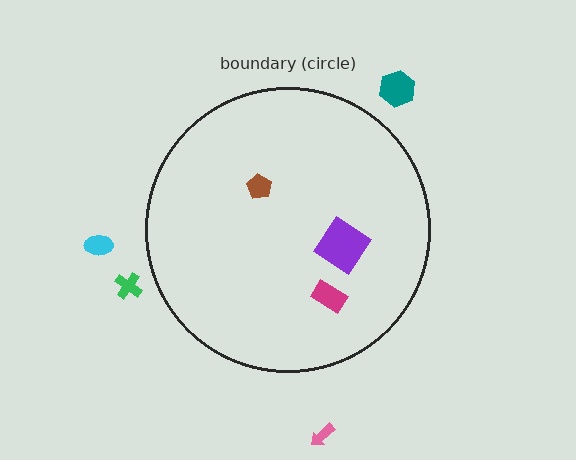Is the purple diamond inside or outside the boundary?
Inside.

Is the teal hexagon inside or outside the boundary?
Outside.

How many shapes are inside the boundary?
3 inside, 4 outside.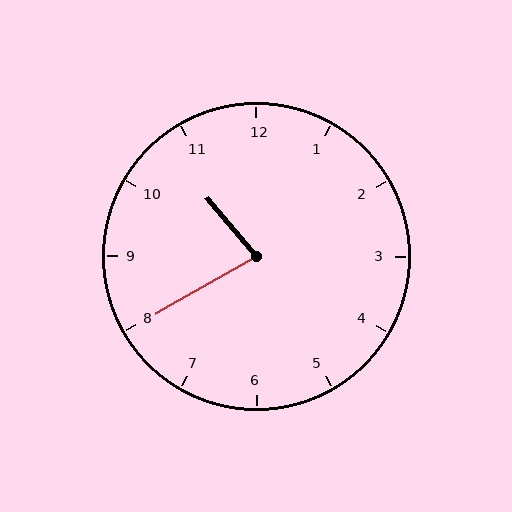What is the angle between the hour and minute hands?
Approximately 80 degrees.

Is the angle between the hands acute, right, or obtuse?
It is acute.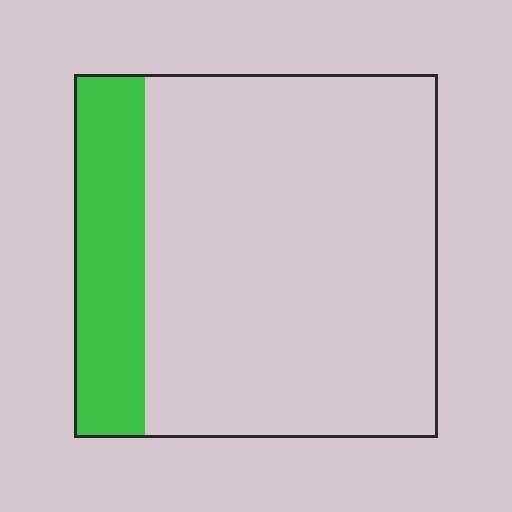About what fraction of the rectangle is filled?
About one fifth (1/5).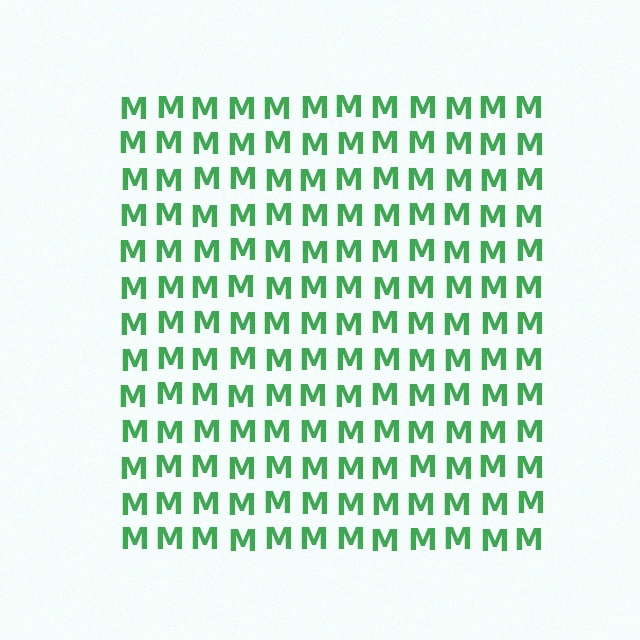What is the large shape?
The large shape is a square.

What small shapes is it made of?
It is made of small letter M's.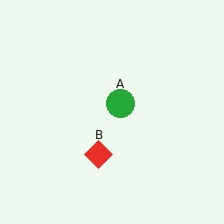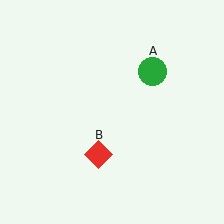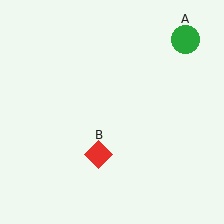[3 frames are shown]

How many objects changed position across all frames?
1 object changed position: green circle (object A).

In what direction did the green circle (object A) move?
The green circle (object A) moved up and to the right.